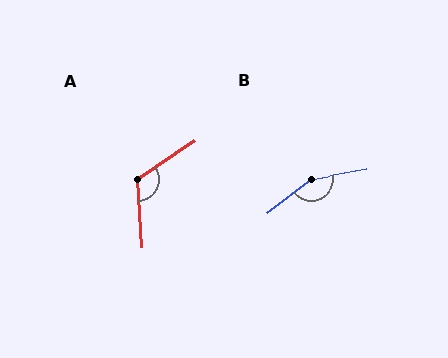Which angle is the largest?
B, at approximately 153 degrees.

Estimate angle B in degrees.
Approximately 153 degrees.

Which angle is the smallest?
A, at approximately 120 degrees.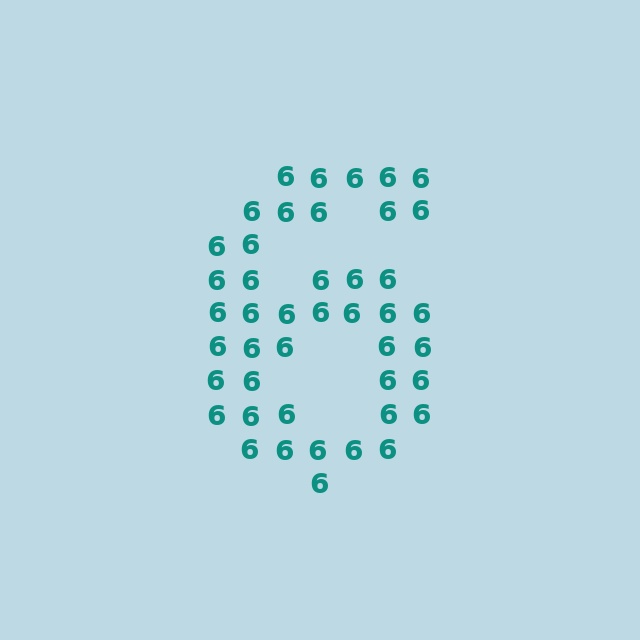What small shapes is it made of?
It is made of small digit 6's.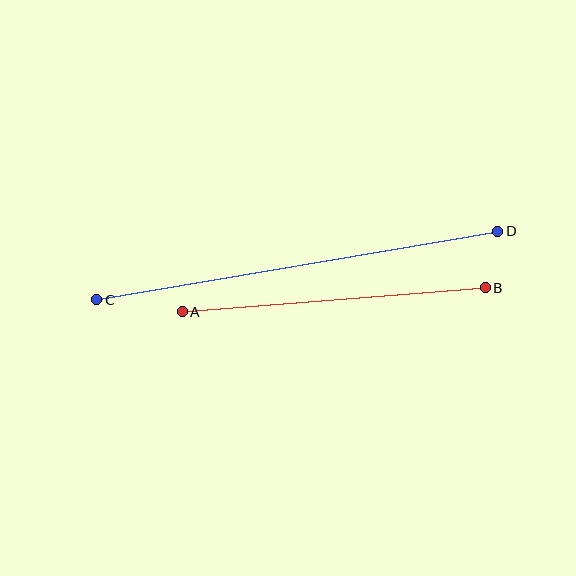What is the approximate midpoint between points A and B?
The midpoint is at approximately (334, 300) pixels.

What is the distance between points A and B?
The distance is approximately 304 pixels.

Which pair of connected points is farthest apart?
Points C and D are farthest apart.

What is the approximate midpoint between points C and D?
The midpoint is at approximately (297, 266) pixels.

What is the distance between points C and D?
The distance is approximately 407 pixels.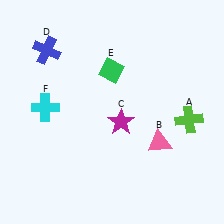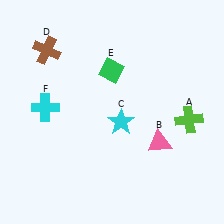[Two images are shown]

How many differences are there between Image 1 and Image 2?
There are 2 differences between the two images.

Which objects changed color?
C changed from magenta to cyan. D changed from blue to brown.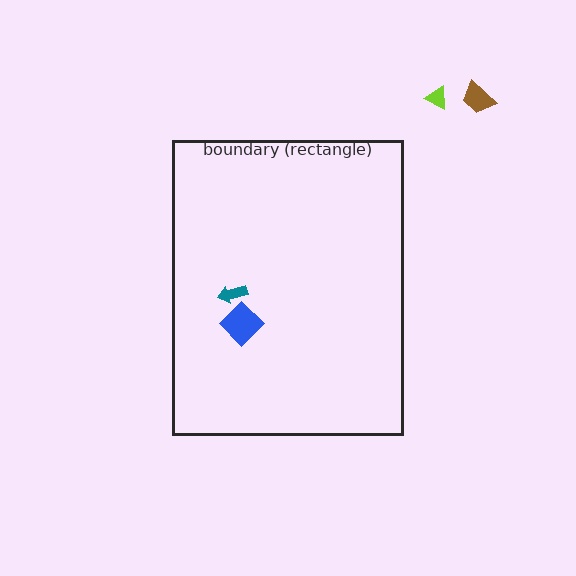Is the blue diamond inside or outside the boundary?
Inside.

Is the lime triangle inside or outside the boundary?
Outside.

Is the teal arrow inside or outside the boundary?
Inside.